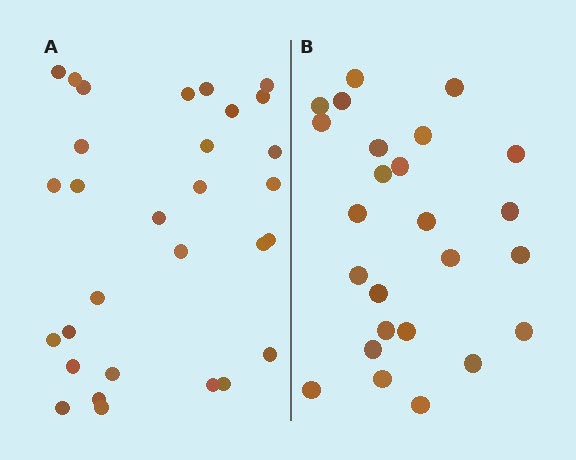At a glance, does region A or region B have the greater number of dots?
Region A (the left region) has more dots.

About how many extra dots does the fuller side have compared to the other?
Region A has about 5 more dots than region B.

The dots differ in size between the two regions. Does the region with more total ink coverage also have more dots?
No. Region B has more total ink coverage because its dots are larger, but region A actually contains more individual dots. Total area can be misleading — the number of items is what matters here.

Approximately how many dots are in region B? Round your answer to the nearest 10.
About 20 dots. (The exact count is 25, which rounds to 20.)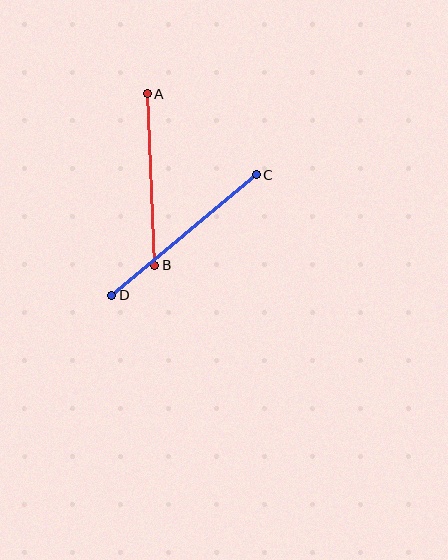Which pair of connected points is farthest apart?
Points C and D are farthest apart.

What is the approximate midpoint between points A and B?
The midpoint is at approximately (151, 180) pixels.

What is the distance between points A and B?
The distance is approximately 172 pixels.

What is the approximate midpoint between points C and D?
The midpoint is at approximately (184, 235) pixels.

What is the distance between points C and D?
The distance is approximately 188 pixels.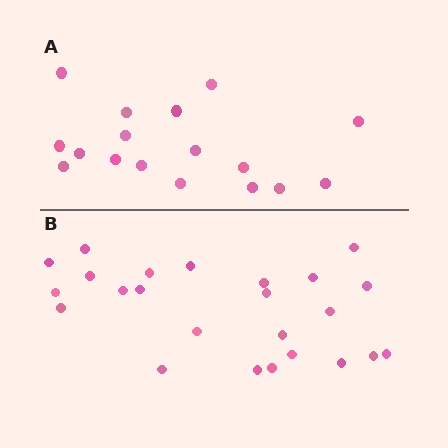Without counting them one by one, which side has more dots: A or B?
Region B (the bottom region) has more dots.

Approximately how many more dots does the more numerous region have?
Region B has roughly 8 or so more dots than region A.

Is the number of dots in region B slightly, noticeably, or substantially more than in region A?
Region B has noticeably more, but not dramatically so. The ratio is roughly 1.4 to 1.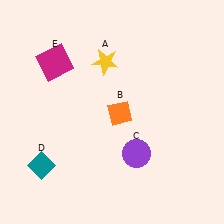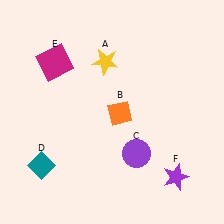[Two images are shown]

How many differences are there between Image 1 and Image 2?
There is 1 difference between the two images.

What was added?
A purple star (F) was added in Image 2.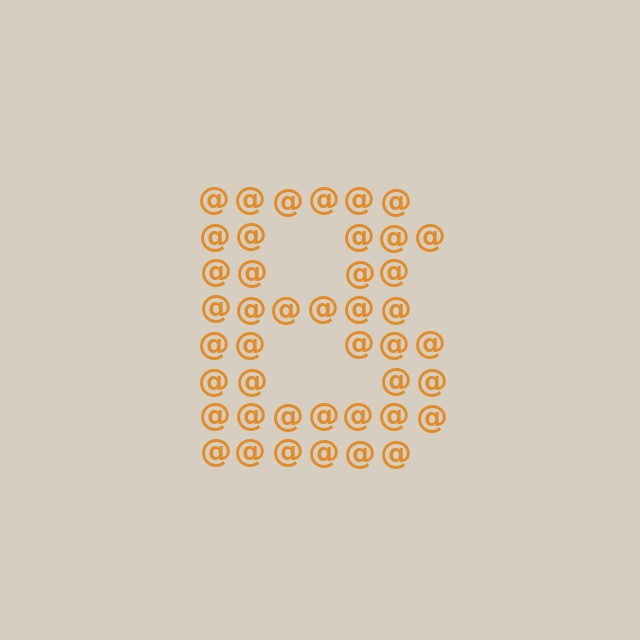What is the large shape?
The large shape is the letter B.